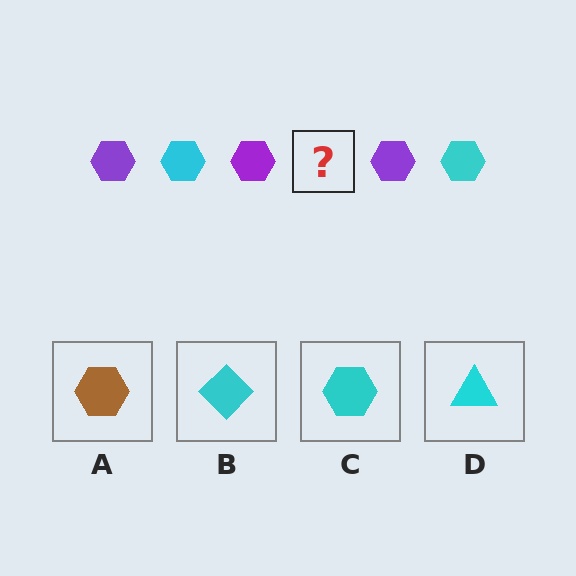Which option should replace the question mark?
Option C.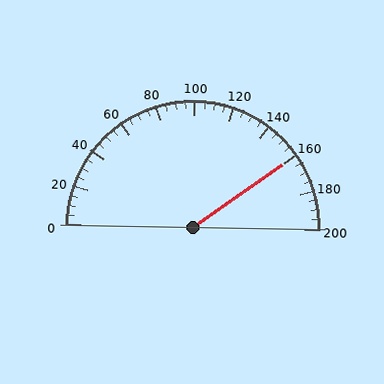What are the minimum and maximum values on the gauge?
The gauge ranges from 0 to 200.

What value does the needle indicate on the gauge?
The needle indicates approximately 160.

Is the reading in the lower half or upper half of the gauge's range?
The reading is in the upper half of the range (0 to 200).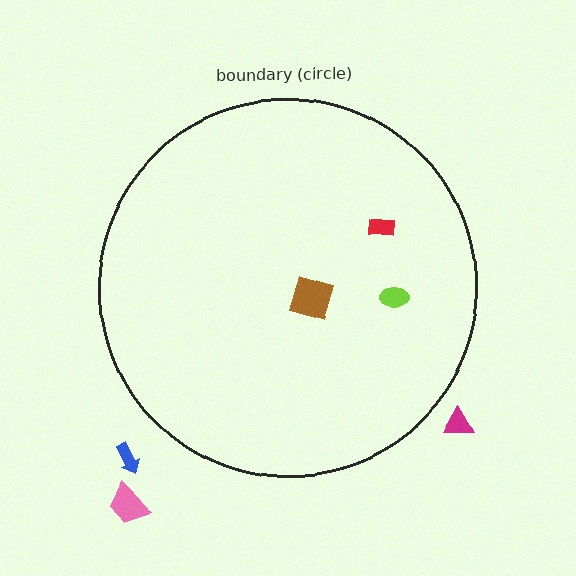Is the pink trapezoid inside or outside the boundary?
Outside.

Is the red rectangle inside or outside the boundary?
Inside.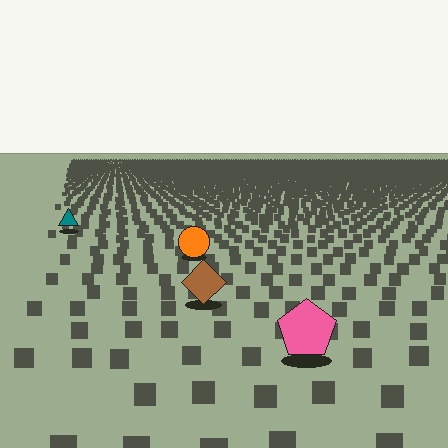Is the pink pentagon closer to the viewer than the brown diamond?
Yes. The pink pentagon is closer — you can tell from the texture gradient: the ground texture is coarser near it.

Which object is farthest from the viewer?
The teal triangle is farthest from the viewer. It appears smaller and the ground texture around it is denser.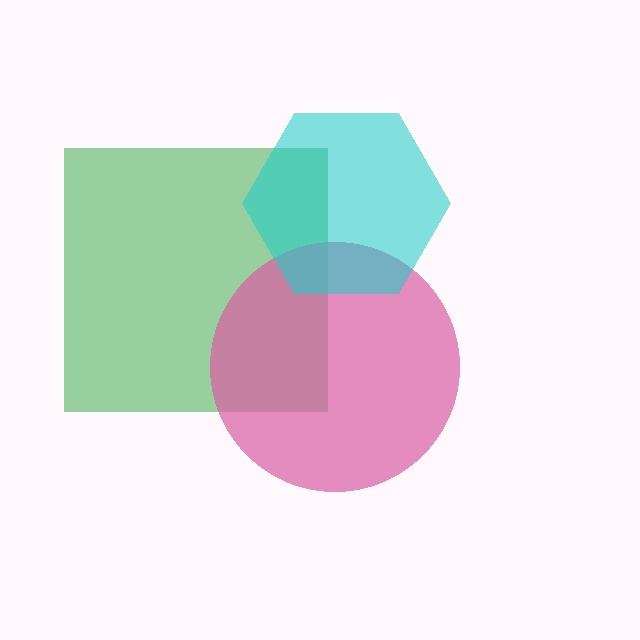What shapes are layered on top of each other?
The layered shapes are: a green square, a pink circle, a cyan hexagon.